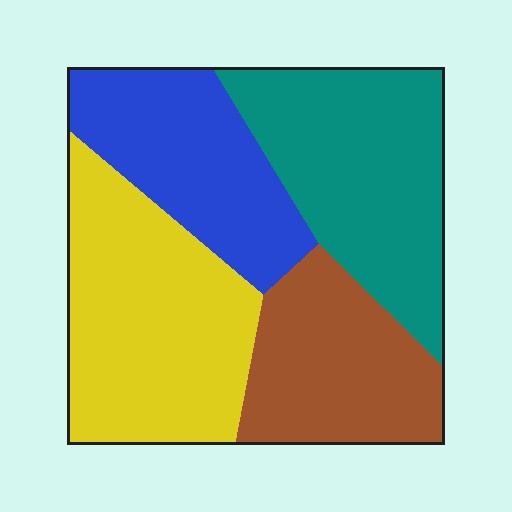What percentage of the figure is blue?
Blue covers around 20% of the figure.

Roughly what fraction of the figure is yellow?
Yellow covers 31% of the figure.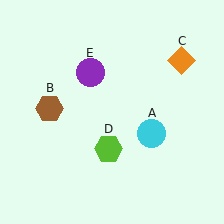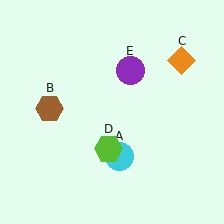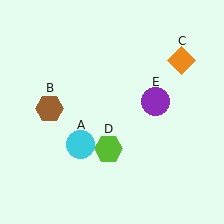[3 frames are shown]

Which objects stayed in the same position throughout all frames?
Brown hexagon (object B) and orange diamond (object C) and lime hexagon (object D) remained stationary.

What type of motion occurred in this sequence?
The cyan circle (object A), purple circle (object E) rotated clockwise around the center of the scene.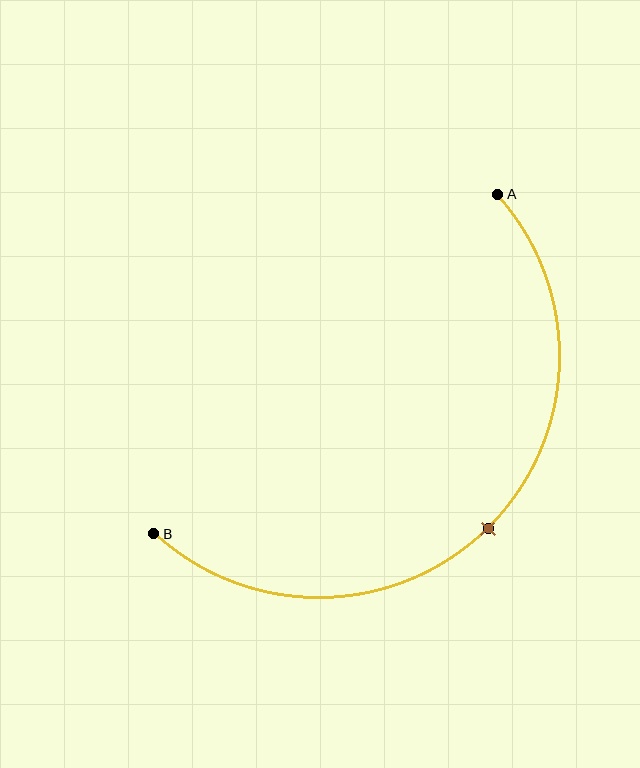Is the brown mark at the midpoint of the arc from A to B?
Yes. The brown mark lies on the arc at equal arc-length from both A and B — it is the arc midpoint.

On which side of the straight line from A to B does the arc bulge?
The arc bulges below and to the right of the straight line connecting A and B.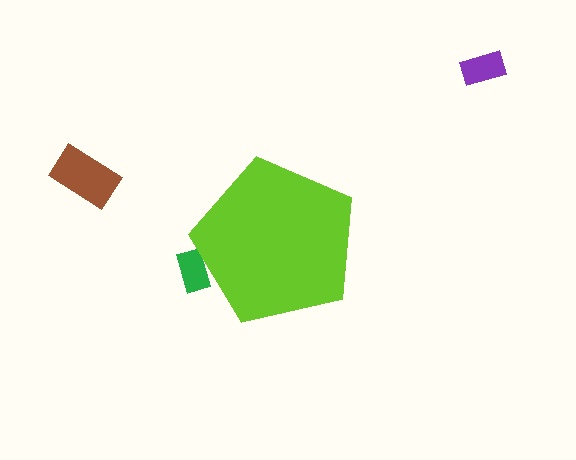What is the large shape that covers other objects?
A lime pentagon.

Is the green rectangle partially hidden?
Yes, the green rectangle is partially hidden behind the lime pentagon.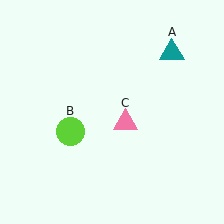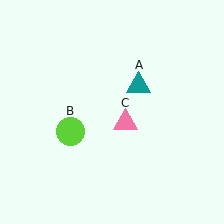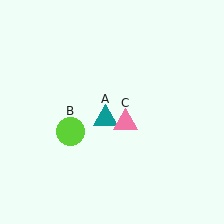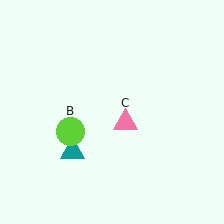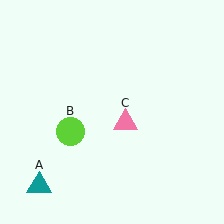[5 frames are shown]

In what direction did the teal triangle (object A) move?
The teal triangle (object A) moved down and to the left.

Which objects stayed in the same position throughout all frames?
Lime circle (object B) and pink triangle (object C) remained stationary.